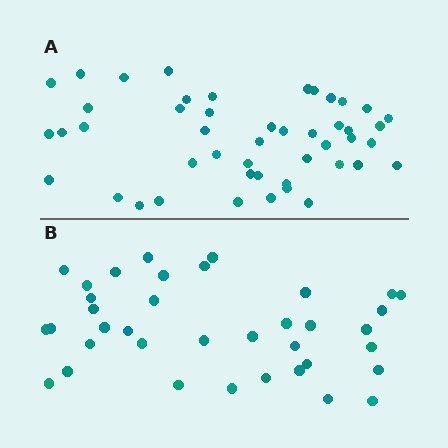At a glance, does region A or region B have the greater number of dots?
Region A (the top region) has more dots.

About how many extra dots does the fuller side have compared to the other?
Region A has roughly 10 or so more dots than region B.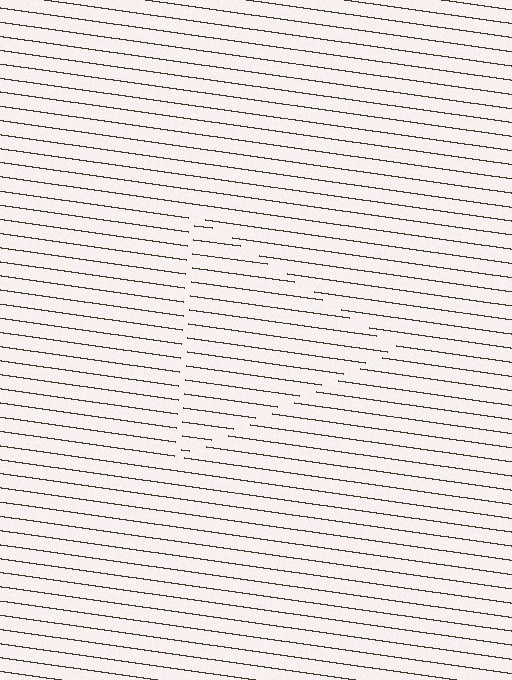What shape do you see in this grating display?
An illusory triangle. The interior of the shape contains the same grating, shifted by half a period — the contour is defined by the phase discontinuity where line-ends from the inner and outer gratings abut.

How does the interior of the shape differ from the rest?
The interior of the shape contains the same grating, shifted by half a period — the contour is defined by the phase discontinuity where line-ends from the inner and outer gratings abut.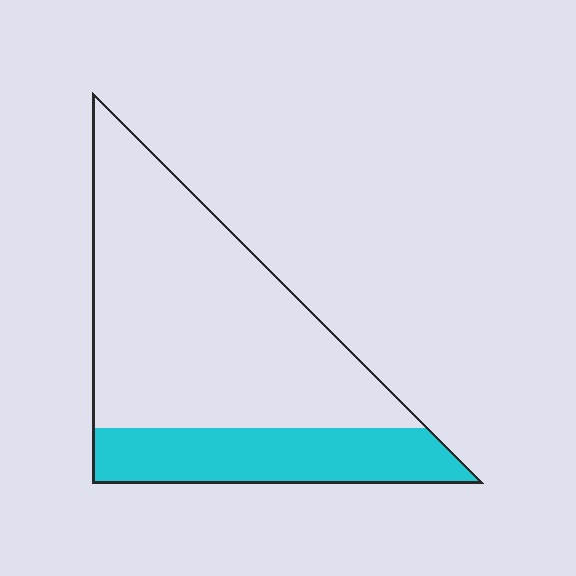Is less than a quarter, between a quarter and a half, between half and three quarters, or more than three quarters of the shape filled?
Between a quarter and a half.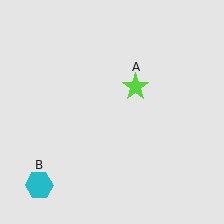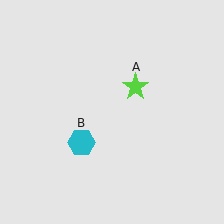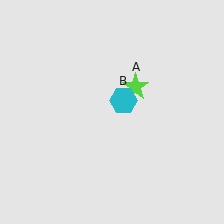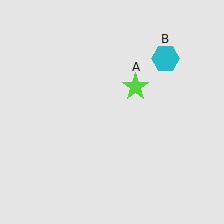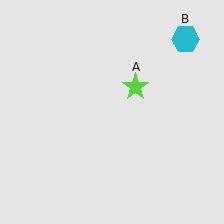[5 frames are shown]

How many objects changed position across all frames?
1 object changed position: cyan hexagon (object B).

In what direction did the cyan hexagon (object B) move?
The cyan hexagon (object B) moved up and to the right.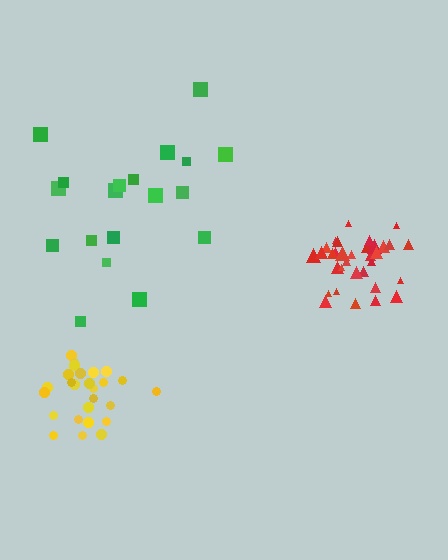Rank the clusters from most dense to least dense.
red, yellow, green.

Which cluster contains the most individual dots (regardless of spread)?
Red (33).